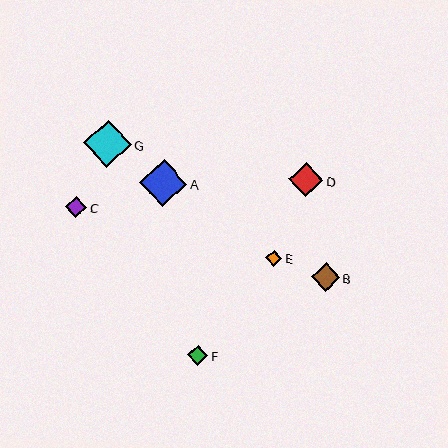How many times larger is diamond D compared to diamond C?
Diamond D is approximately 1.6 times the size of diamond C.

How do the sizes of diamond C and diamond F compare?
Diamond C and diamond F are approximately the same size.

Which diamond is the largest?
Diamond G is the largest with a size of approximately 48 pixels.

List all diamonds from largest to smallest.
From largest to smallest: G, A, D, B, C, F, E.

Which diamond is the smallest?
Diamond E is the smallest with a size of approximately 16 pixels.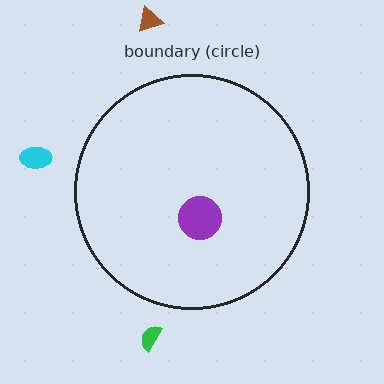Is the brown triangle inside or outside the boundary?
Outside.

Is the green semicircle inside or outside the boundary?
Outside.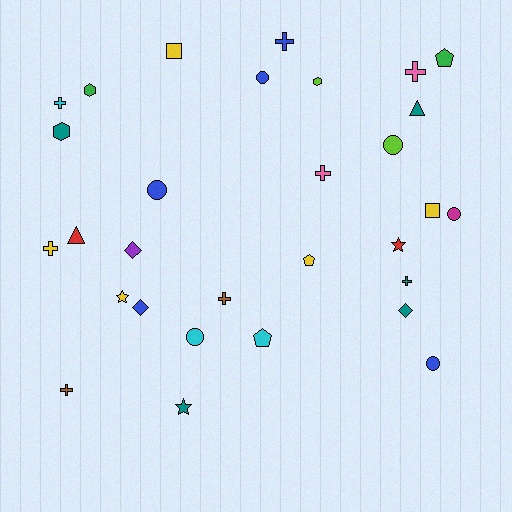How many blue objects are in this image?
There are 5 blue objects.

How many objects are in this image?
There are 30 objects.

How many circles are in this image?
There are 6 circles.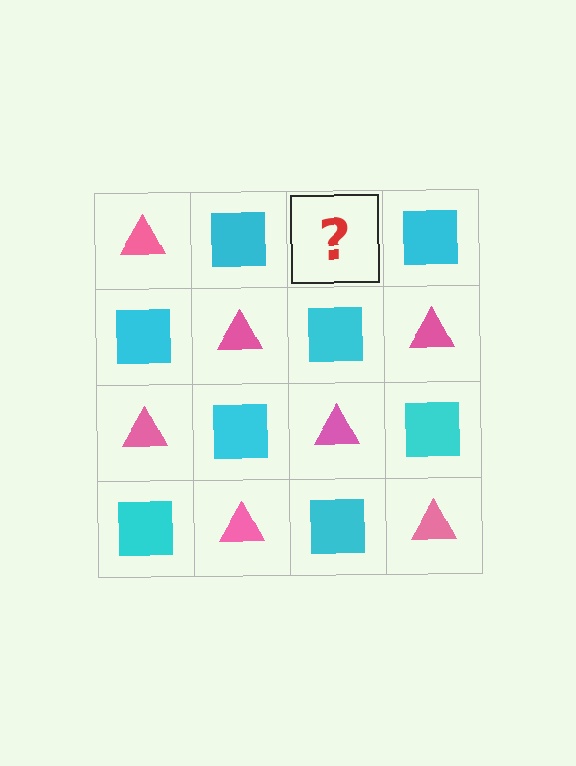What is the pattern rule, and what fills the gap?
The rule is that it alternates pink triangle and cyan square in a checkerboard pattern. The gap should be filled with a pink triangle.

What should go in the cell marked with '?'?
The missing cell should contain a pink triangle.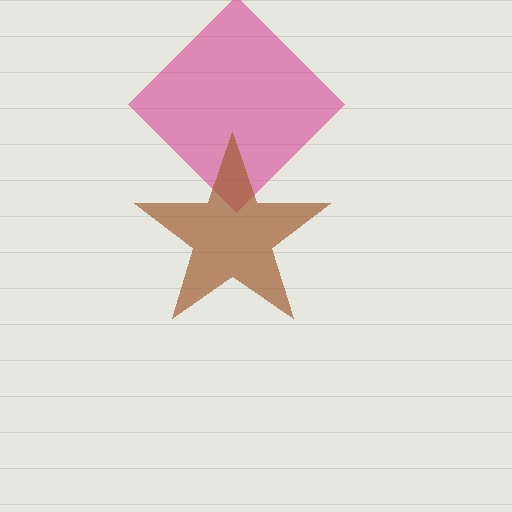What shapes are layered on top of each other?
The layered shapes are: a magenta diamond, a brown star.